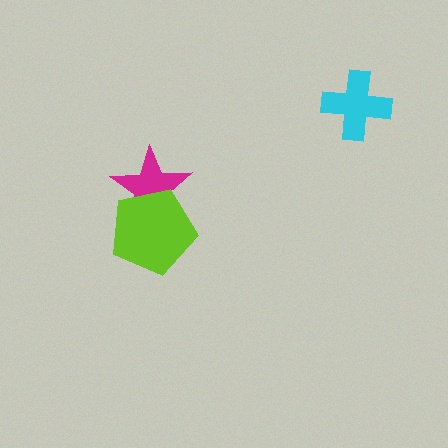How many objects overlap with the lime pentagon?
1 object overlaps with the lime pentagon.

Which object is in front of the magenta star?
The lime pentagon is in front of the magenta star.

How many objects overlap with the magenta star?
1 object overlaps with the magenta star.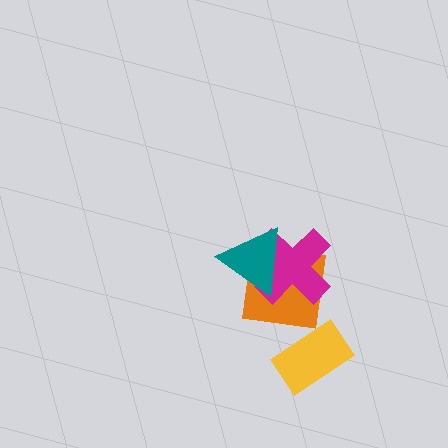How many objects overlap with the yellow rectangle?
0 objects overlap with the yellow rectangle.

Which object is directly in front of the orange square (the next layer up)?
The magenta cross is directly in front of the orange square.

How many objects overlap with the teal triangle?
2 objects overlap with the teal triangle.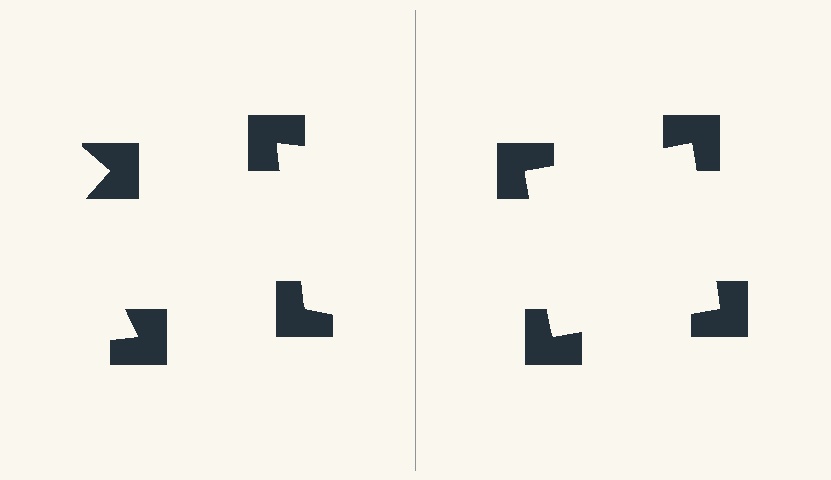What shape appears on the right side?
An illusory square.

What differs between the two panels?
The notched squares are positioned identically on both sides; only the wedge orientations differ. On the right they align to a square; on the left they are misaligned.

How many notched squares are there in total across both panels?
8 — 4 on each side.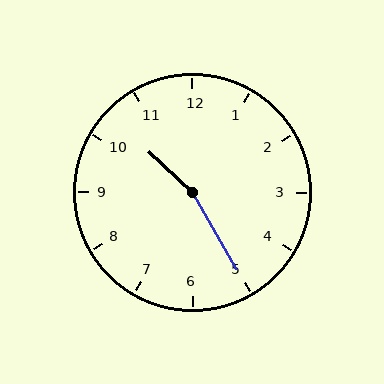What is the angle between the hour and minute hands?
Approximately 162 degrees.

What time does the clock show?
10:25.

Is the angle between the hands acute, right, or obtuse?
It is obtuse.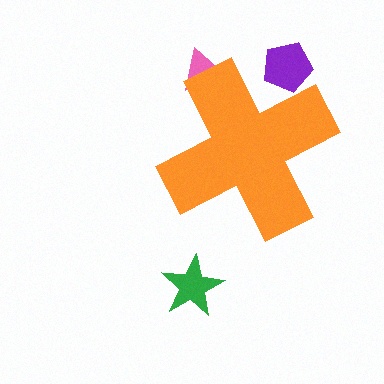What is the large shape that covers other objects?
An orange cross.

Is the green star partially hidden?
No, the green star is fully visible.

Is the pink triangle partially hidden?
Yes, the pink triangle is partially hidden behind the orange cross.